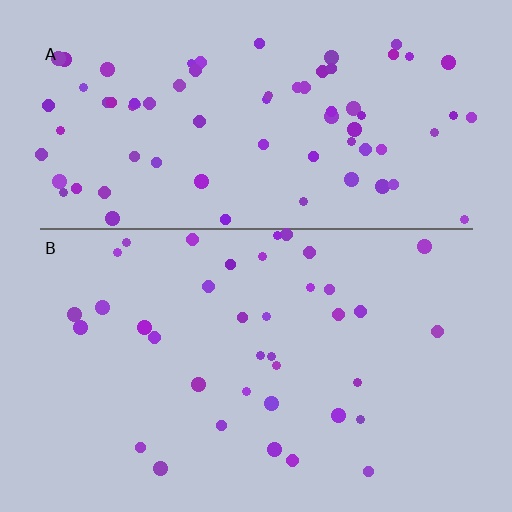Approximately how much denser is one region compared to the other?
Approximately 2.0× — region A over region B.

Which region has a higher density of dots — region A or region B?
A (the top).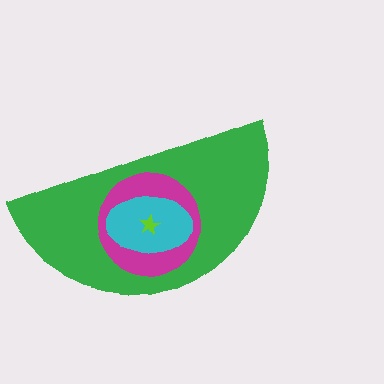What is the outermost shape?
The green semicircle.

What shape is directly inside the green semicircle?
The magenta circle.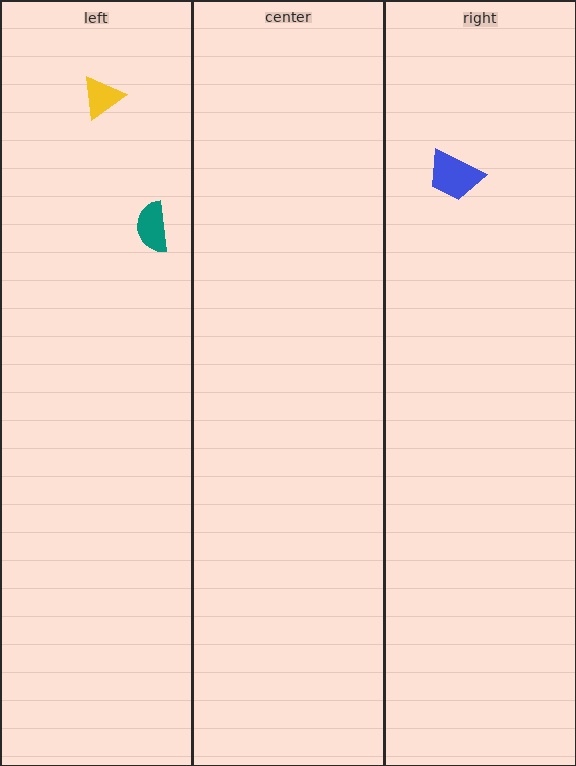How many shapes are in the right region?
1.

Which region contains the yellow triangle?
The left region.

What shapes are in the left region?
The yellow triangle, the teal semicircle.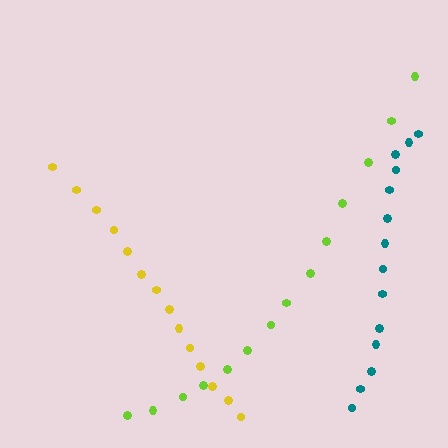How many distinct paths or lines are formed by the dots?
There are 3 distinct paths.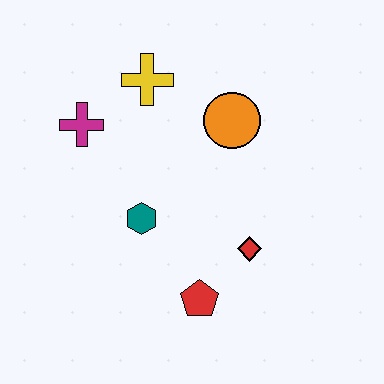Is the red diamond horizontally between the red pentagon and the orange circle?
No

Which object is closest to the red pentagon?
The red diamond is closest to the red pentagon.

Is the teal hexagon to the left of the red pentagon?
Yes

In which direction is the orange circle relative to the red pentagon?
The orange circle is above the red pentagon.